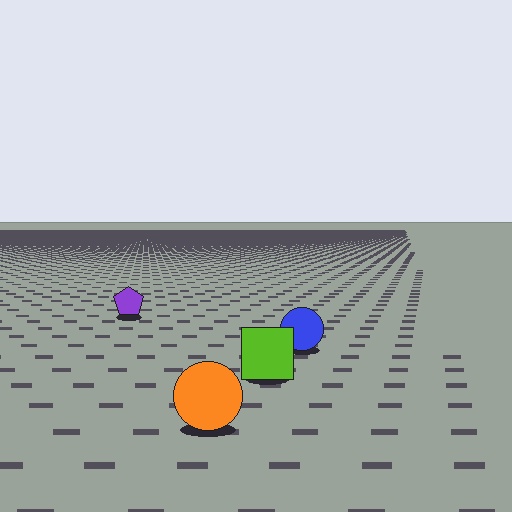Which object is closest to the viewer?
The orange circle is closest. The texture marks near it are larger and more spread out.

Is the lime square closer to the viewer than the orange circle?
No. The orange circle is closer — you can tell from the texture gradient: the ground texture is coarser near it.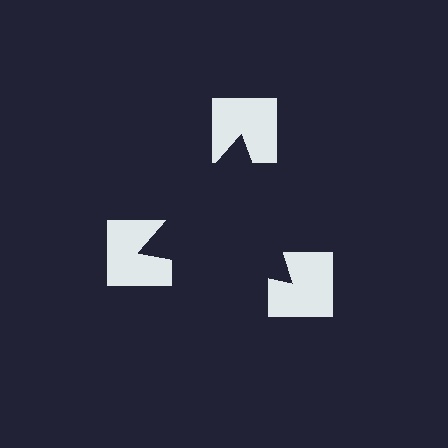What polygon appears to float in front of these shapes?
An illusory triangle — its edges are inferred from the aligned wedge cuts in the notched squares, not physically drawn.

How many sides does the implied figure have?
3 sides.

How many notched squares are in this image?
There are 3 — one at each vertex of the illusory triangle.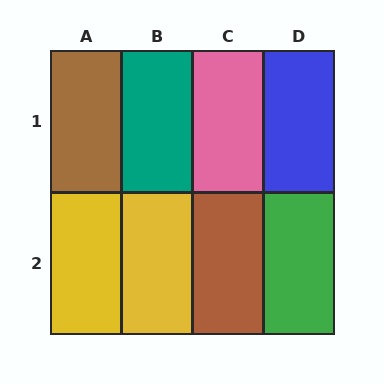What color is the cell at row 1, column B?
Teal.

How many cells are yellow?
2 cells are yellow.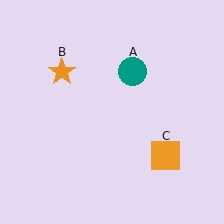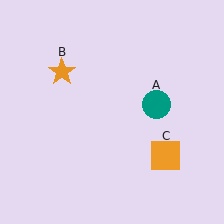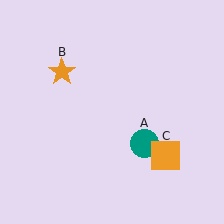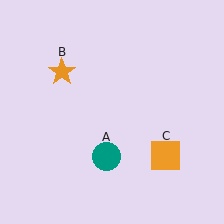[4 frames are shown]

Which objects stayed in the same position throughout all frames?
Orange star (object B) and orange square (object C) remained stationary.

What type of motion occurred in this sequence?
The teal circle (object A) rotated clockwise around the center of the scene.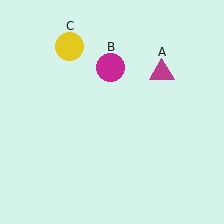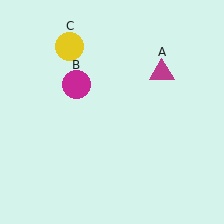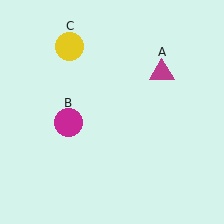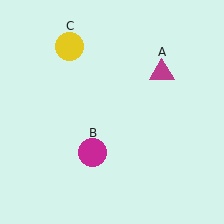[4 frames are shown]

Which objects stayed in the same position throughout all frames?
Magenta triangle (object A) and yellow circle (object C) remained stationary.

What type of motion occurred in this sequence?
The magenta circle (object B) rotated counterclockwise around the center of the scene.